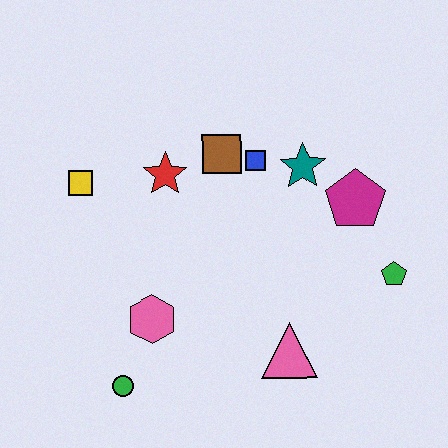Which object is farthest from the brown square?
The green circle is farthest from the brown square.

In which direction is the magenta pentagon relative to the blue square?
The magenta pentagon is to the right of the blue square.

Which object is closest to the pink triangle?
The green pentagon is closest to the pink triangle.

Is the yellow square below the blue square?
Yes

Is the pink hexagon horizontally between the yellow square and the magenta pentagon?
Yes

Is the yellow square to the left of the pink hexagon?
Yes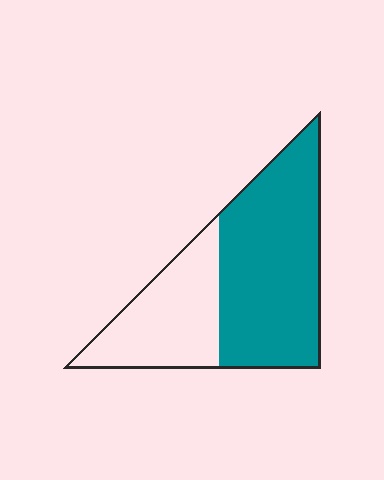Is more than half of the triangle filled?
Yes.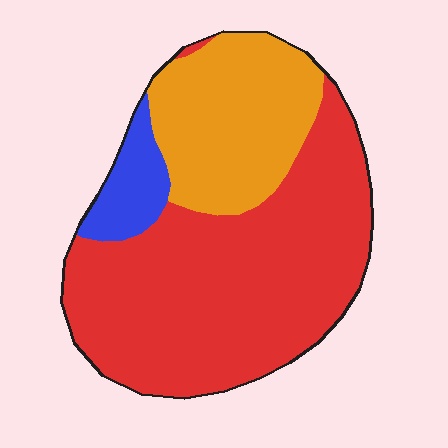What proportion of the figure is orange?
Orange takes up about one quarter (1/4) of the figure.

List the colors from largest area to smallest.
From largest to smallest: red, orange, blue.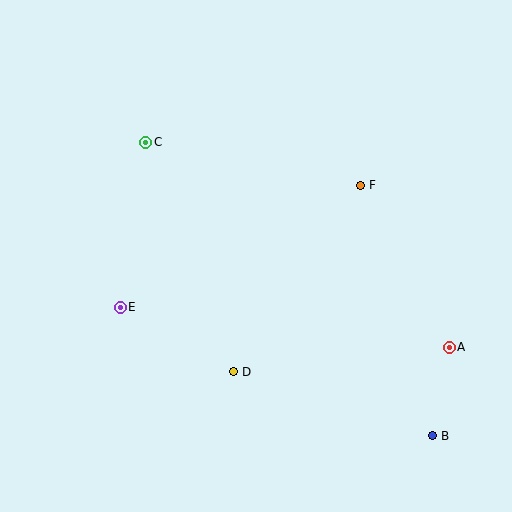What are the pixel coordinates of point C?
Point C is at (146, 142).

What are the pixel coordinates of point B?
Point B is at (433, 436).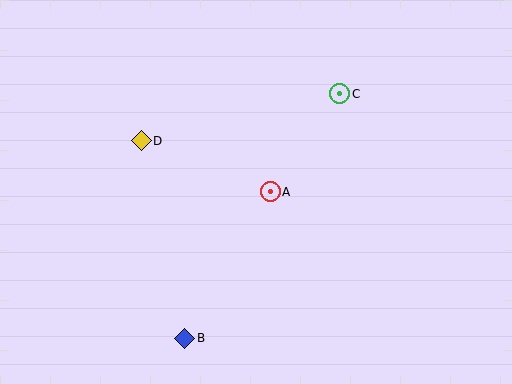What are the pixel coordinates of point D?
Point D is at (141, 141).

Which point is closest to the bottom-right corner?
Point A is closest to the bottom-right corner.